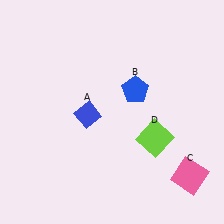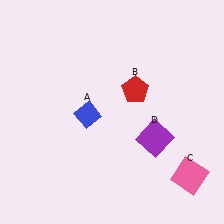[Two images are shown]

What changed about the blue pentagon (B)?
In Image 1, B is blue. In Image 2, it changed to red.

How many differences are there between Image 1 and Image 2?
There are 2 differences between the two images.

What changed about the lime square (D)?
In Image 1, D is lime. In Image 2, it changed to purple.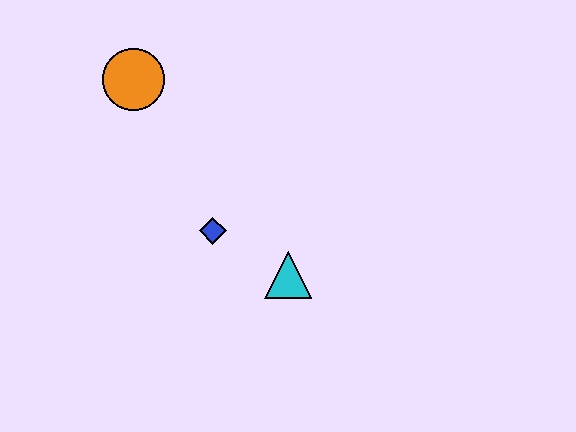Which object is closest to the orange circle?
The blue diamond is closest to the orange circle.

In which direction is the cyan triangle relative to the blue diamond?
The cyan triangle is to the right of the blue diamond.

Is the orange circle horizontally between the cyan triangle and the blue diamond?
No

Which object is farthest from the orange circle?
The cyan triangle is farthest from the orange circle.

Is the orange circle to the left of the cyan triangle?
Yes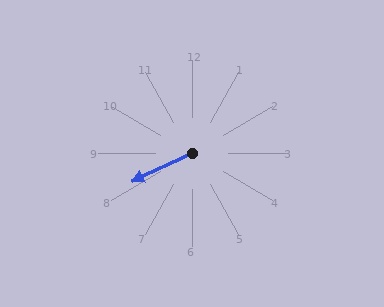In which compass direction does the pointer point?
Southwest.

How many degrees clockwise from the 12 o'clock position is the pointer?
Approximately 245 degrees.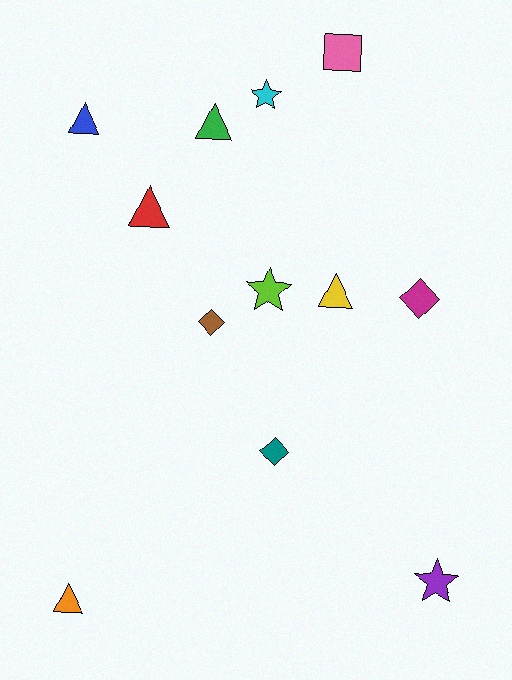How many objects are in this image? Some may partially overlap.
There are 12 objects.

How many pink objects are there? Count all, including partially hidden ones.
There is 1 pink object.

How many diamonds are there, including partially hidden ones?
There are 3 diamonds.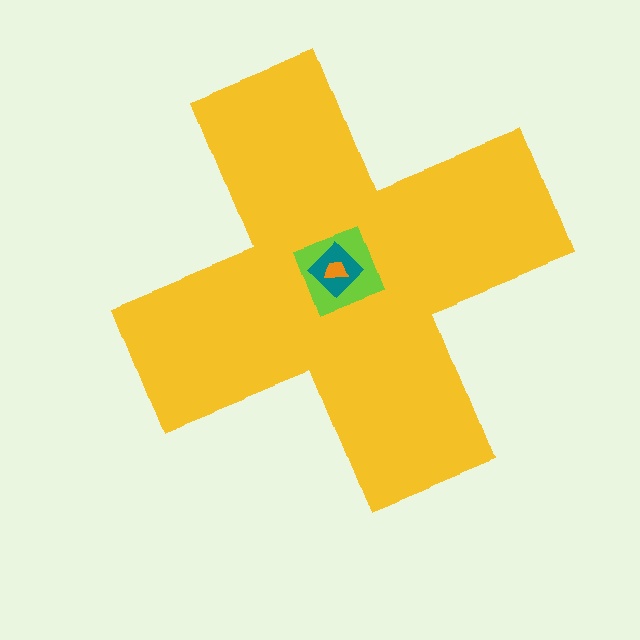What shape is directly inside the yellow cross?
The lime square.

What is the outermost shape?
The yellow cross.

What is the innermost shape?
The orange trapezoid.